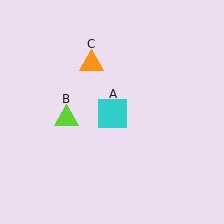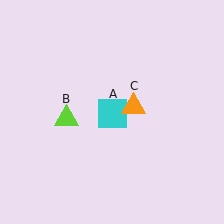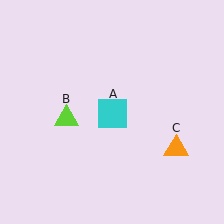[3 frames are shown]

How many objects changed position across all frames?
1 object changed position: orange triangle (object C).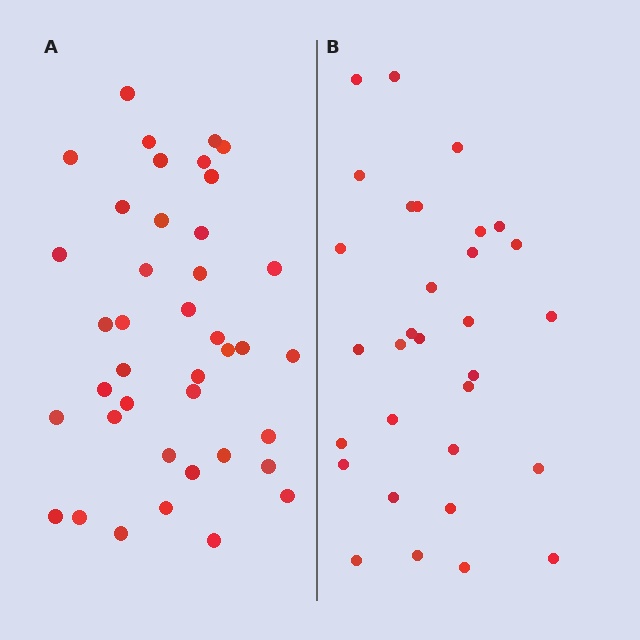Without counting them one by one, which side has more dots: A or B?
Region A (the left region) has more dots.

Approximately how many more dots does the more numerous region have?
Region A has roughly 8 or so more dots than region B.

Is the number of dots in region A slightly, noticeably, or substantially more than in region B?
Region A has noticeably more, but not dramatically so. The ratio is roughly 1.3 to 1.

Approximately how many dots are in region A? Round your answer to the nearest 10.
About 40 dots.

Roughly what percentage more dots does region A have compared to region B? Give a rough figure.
About 30% more.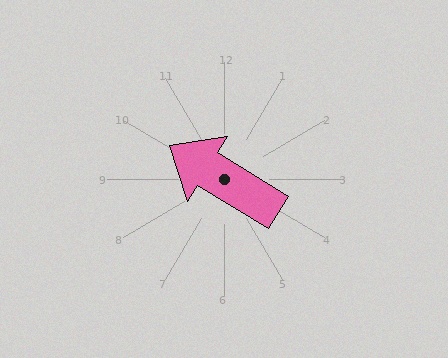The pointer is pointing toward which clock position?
Roughly 10 o'clock.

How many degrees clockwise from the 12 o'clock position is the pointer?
Approximately 302 degrees.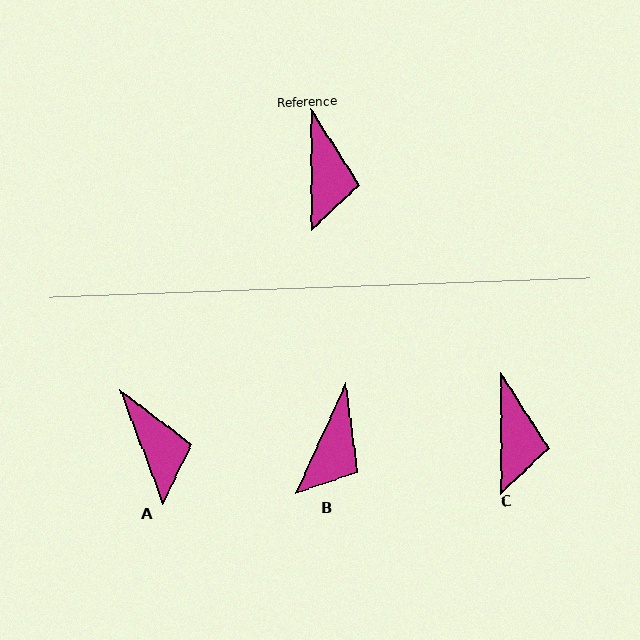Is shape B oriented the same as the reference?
No, it is off by about 25 degrees.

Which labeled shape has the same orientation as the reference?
C.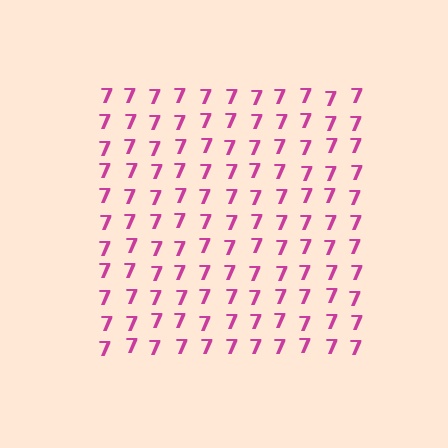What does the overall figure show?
The overall figure shows a square.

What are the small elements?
The small elements are digit 7's.